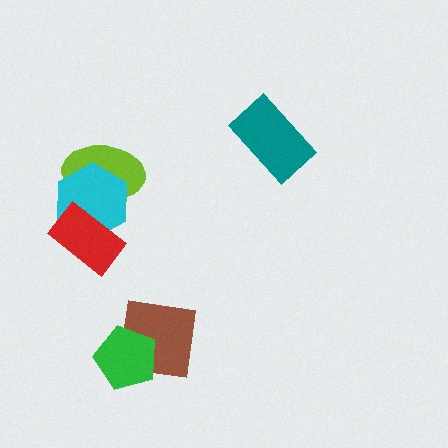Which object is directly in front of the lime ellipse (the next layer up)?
The cyan hexagon is directly in front of the lime ellipse.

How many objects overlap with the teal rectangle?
0 objects overlap with the teal rectangle.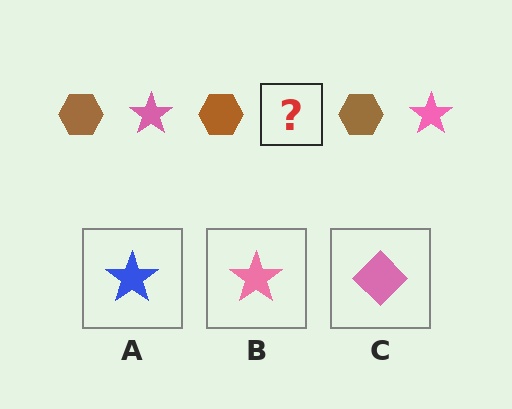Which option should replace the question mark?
Option B.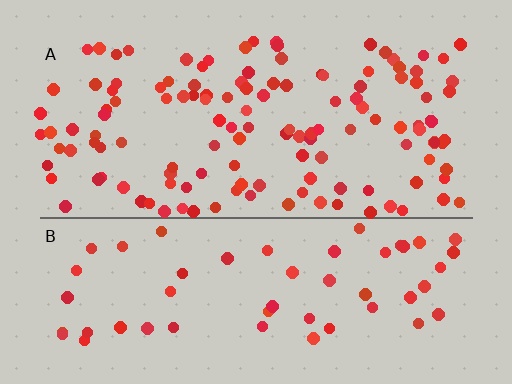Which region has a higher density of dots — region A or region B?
A (the top).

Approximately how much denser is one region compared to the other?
Approximately 2.3× — region A over region B.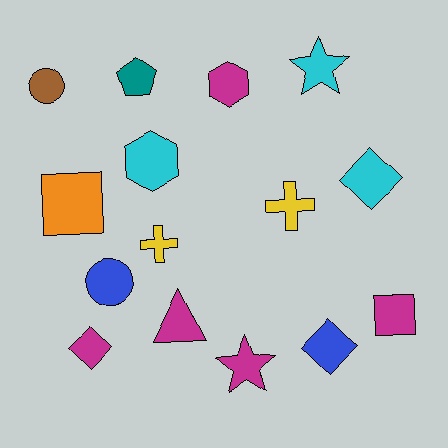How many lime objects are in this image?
There are no lime objects.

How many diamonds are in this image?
There are 3 diamonds.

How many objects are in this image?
There are 15 objects.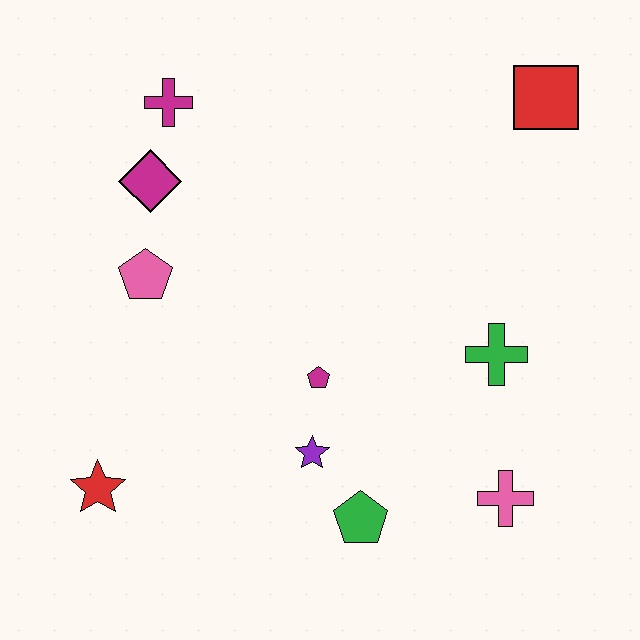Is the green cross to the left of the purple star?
No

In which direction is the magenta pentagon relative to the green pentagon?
The magenta pentagon is above the green pentagon.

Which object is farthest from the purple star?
The red square is farthest from the purple star.